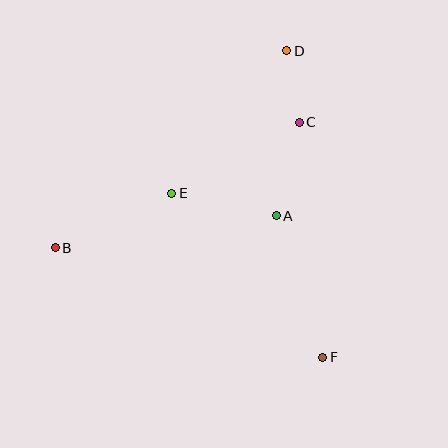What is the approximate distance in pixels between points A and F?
The distance between A and F is approximately 149 pixels.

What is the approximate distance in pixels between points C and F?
The distance between C and F is approximately 236 pixels.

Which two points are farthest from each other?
Points D and F are farthest from each other.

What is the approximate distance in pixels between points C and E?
The distance between C and E is approximately 146 pixels.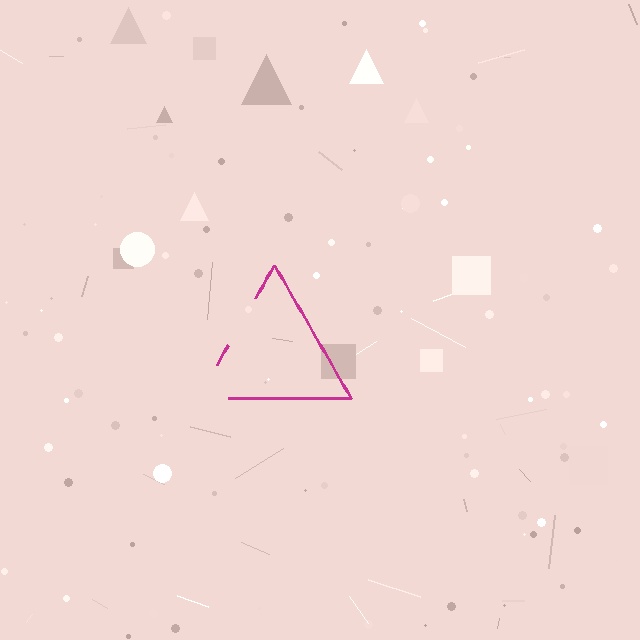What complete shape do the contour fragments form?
The contour fragments form a triangle.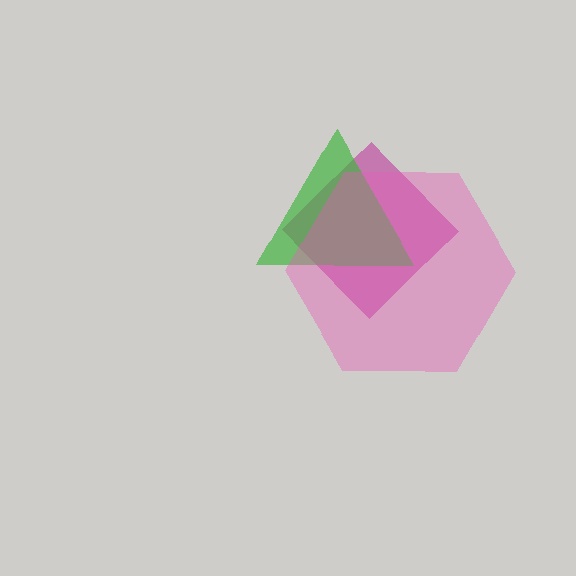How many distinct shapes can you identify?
There are 3 distinct shapes: a magenta diamond, a green triangle, a pink hexagon.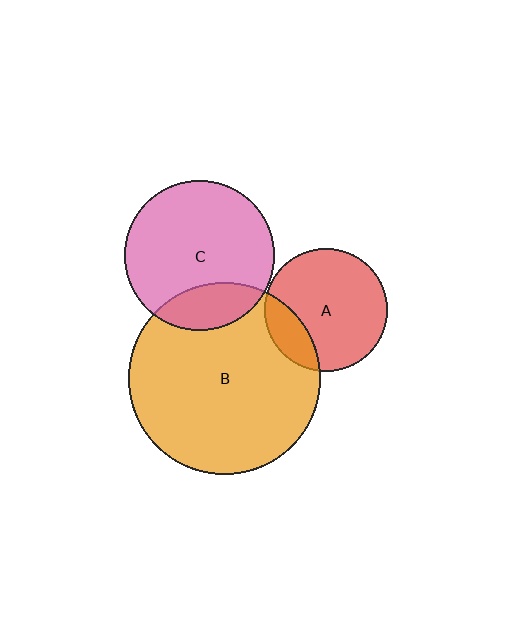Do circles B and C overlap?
Yes.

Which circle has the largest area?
Circle B (orange).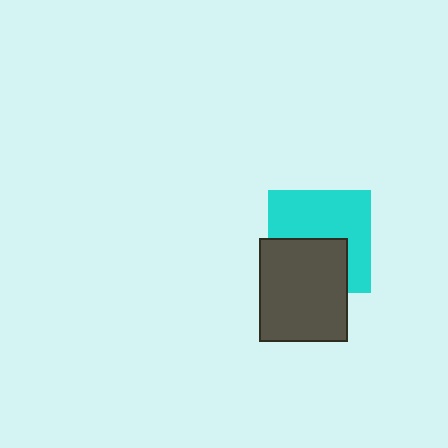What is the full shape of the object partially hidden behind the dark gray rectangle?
The partially hidden object is a cyan square.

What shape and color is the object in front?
The object in front is a dark gray rectangle.